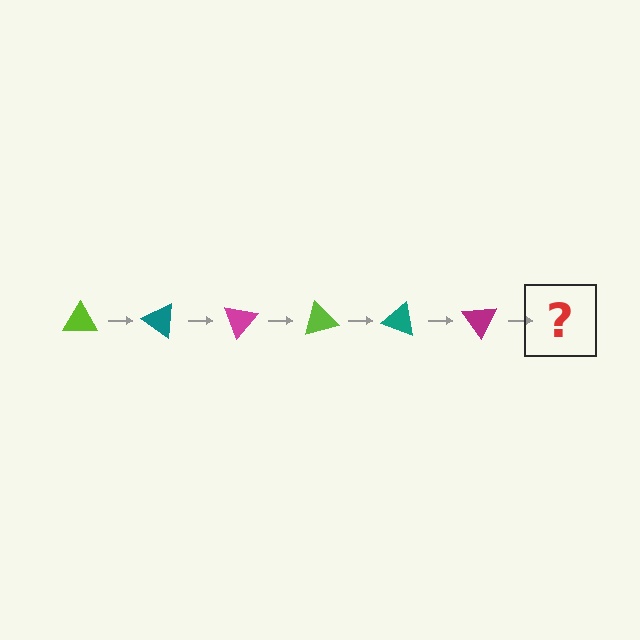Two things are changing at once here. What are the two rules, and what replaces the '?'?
The two rules are that it rotates 35 degrees each step and the color cycles through lime, teal, and magenta. The '?' should be a lime triangle, rotated 210 degrees from the start.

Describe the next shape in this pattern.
It should be a lime triangle, rotated 210 degrees from the start.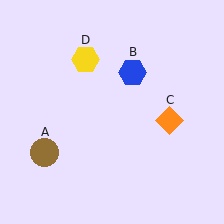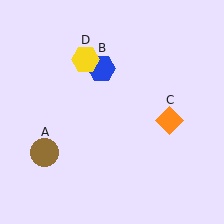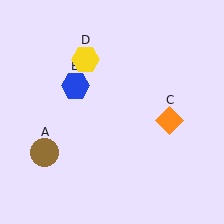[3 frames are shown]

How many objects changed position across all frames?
1 object changed position: blue hexagon (object B).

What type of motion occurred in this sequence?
The blue hexagon (object B) rotated counterclockwise around the center of the scene.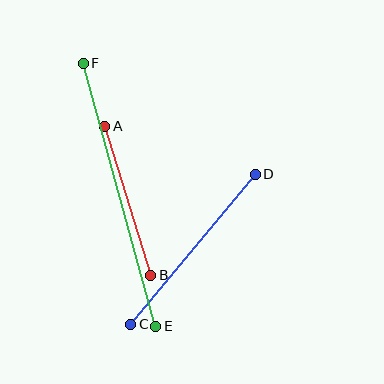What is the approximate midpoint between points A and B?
The midpoint is at approximately (128, 201) pixels.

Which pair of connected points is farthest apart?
Points E and F are farthest apart.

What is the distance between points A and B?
The distance is approximately 156 pixels.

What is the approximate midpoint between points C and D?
The midpoint is at approximately (193, 249) pixels.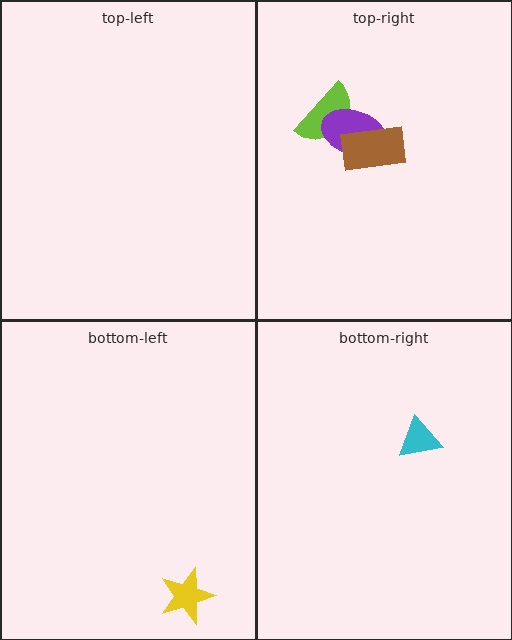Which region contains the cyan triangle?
The bottom-right region.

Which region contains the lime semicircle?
The top-right region.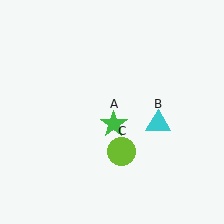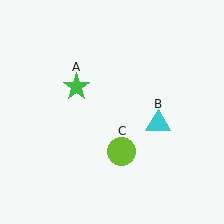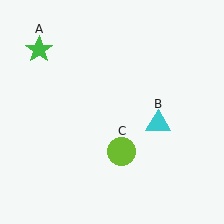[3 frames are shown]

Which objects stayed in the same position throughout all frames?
Cyan triangle (object B) and lime circle (object C) remained stationary.